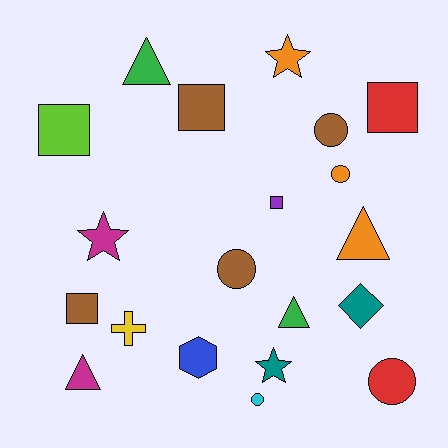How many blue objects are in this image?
There is 1 blue object.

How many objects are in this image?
There are 20 objects.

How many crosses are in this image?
There is 1 cross.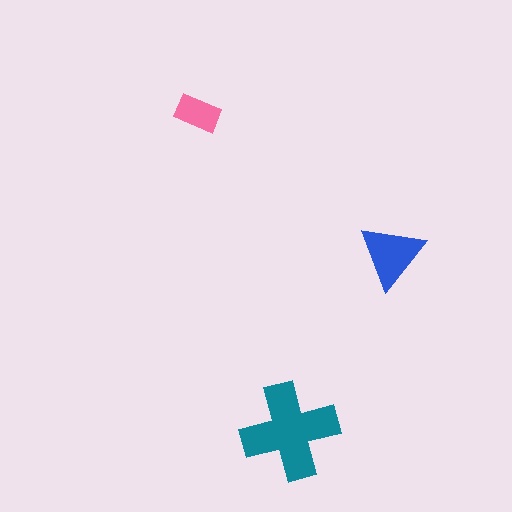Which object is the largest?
The teal cross.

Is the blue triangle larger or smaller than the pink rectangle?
Larger.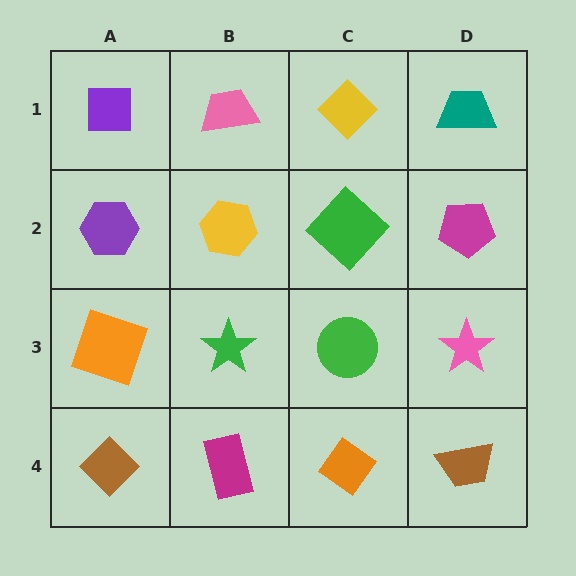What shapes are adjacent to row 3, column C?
A green diamond (row 2, column C), an orange diamond (row 4, column C), a green star (row 3, column B), a pink star (row 3, column D).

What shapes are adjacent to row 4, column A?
An orange square (row 3, column A), a magenta rectangle (row 4, column B).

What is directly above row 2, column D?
A teal trapezoid.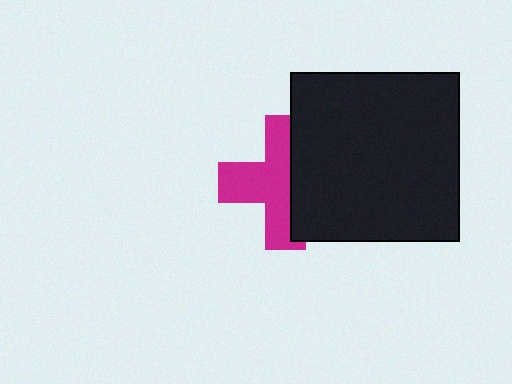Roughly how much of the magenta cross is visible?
About half of it is visible (roughly 57%).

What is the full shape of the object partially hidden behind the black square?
The partially hidden object is a magenta cross.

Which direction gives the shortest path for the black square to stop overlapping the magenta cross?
Moving right gives the shortest separation.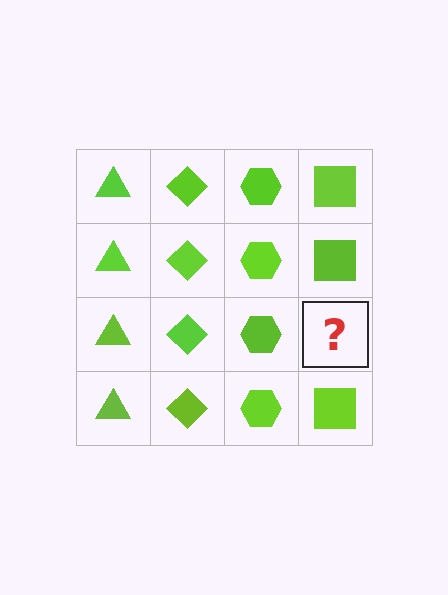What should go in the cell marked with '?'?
The missing cell should contain a lime square.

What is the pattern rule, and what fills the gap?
The rule is that each column has a consistent shape. The gap should be filled with a lime square.